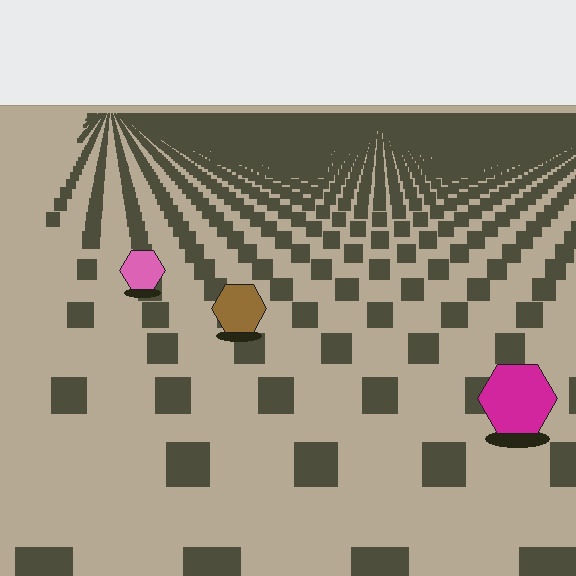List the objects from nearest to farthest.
From nearest to farthest: the magenta hexagon, the brown hexagon, the pink hexagon.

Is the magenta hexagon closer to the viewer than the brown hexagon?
Yes. The magenta hexagon is closer — you can tell from the texture gradient: the ground texture is coarser near it.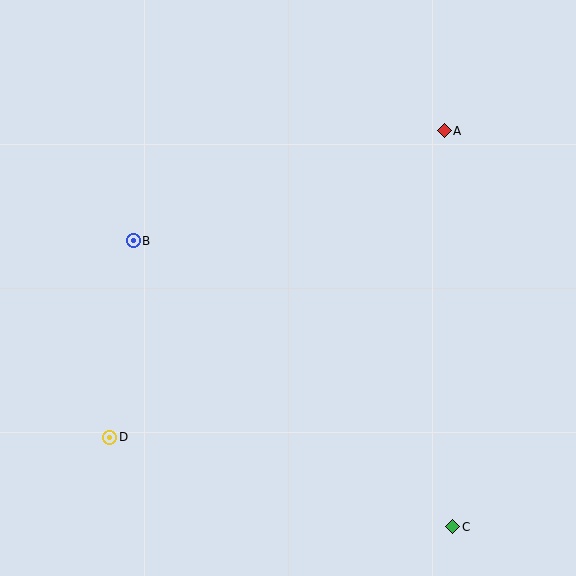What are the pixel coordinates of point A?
Point A is at (444, 131).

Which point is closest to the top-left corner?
Point B is closest to the top-left corner.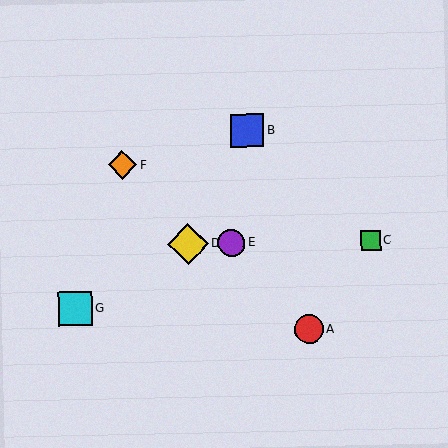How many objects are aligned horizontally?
3 objects (C, D, E) are aligned horizontally.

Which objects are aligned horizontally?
Objects C, D, E are aligned horizontally.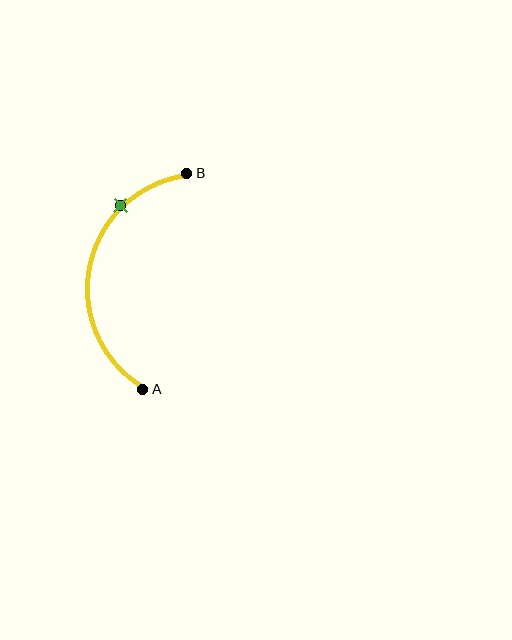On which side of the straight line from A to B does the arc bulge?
The arc bulges to the left of the straight line connecting A and B.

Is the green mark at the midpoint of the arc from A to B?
No. The green mark lies on the arc but is closer to endpoint B. The arc midpoint would be at the point on the curve equidistant along the arc from both A and B.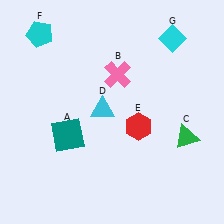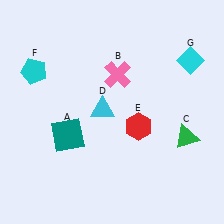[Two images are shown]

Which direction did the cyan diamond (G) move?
The cyan diamond (G) moved down.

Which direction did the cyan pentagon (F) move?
The cyan pentagon (F) moved down.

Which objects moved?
The objects that moved are: the cyan pentagon (F), the cyan diamond (G).